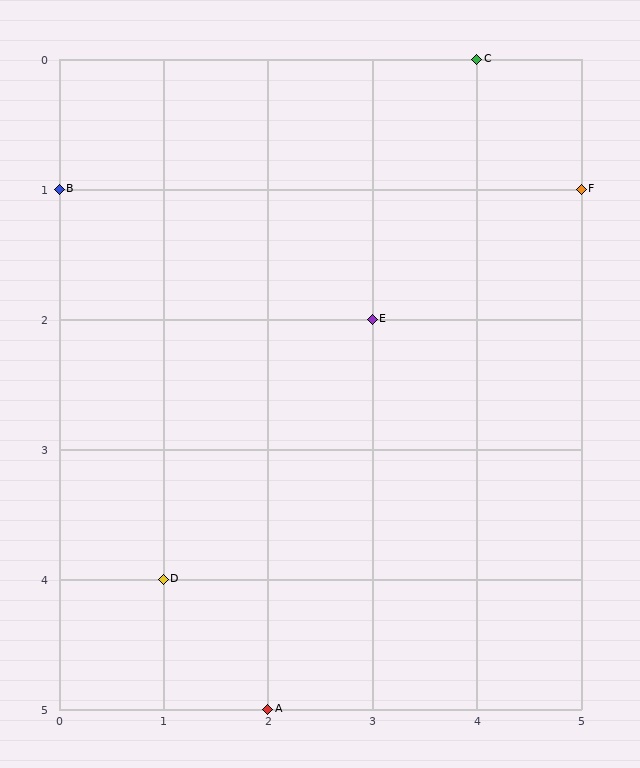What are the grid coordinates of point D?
Point D is at grid coordinates (1, 4).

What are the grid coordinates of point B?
Point B is at grid coordinates (0, 1).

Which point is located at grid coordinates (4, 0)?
Point C is at (4, 0).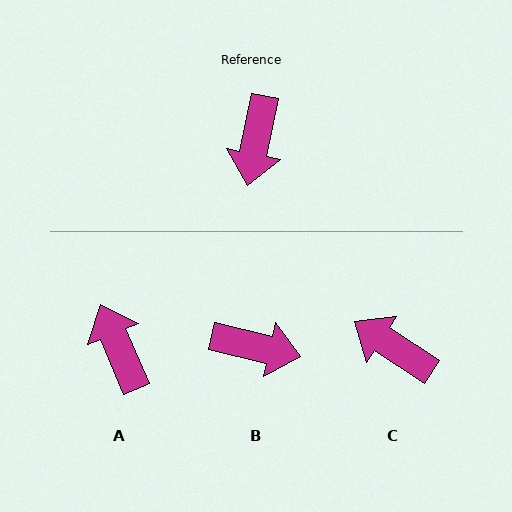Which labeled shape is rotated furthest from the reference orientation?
A, about 146 degrees away.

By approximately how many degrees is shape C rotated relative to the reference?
Approximately 112 degrees clockwise.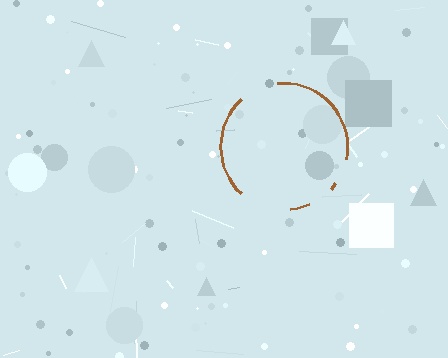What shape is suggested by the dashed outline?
The dashed outline suggests a circle.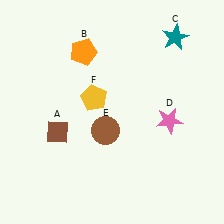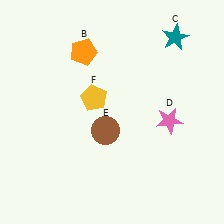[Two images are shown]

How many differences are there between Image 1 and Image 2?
There is 1 difference between the two images.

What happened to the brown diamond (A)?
The brown diamond (A) was removed in Image 2. It was in the bottom-left area of Image 1.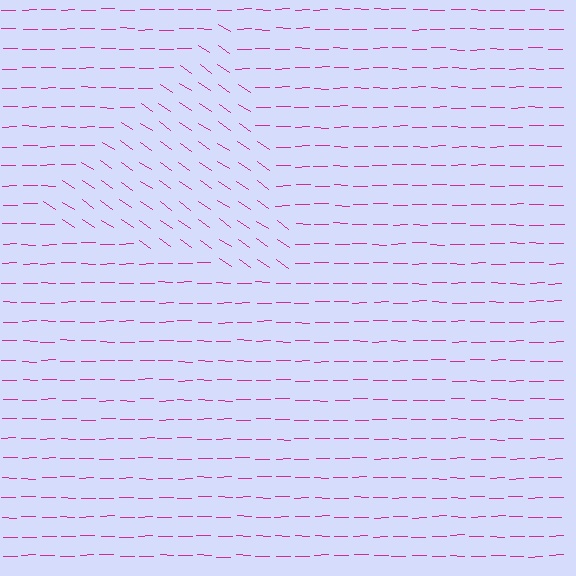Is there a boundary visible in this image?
Yes, there is a texture boundary formed by a change in line orientation.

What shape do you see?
I see a triangle.